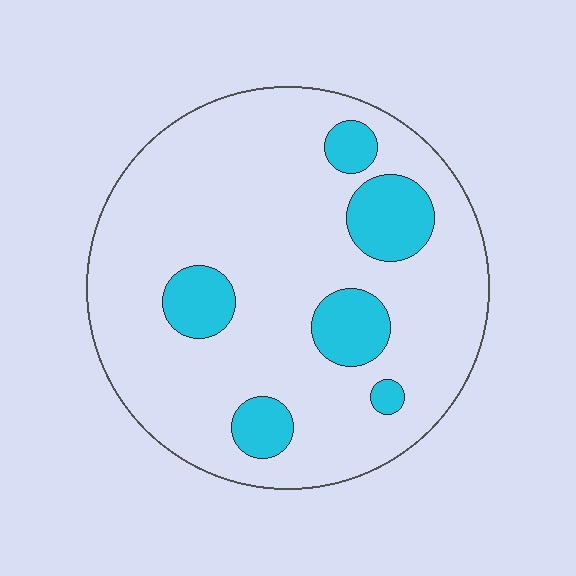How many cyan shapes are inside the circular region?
6.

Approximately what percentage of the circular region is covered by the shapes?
Approximately 15%.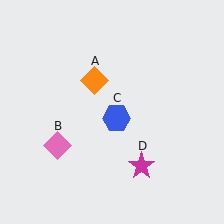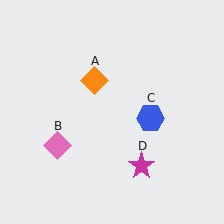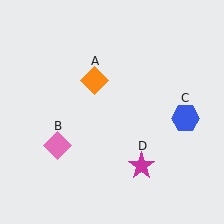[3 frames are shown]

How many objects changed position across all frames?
1 object changed position: blue hexagon (object C).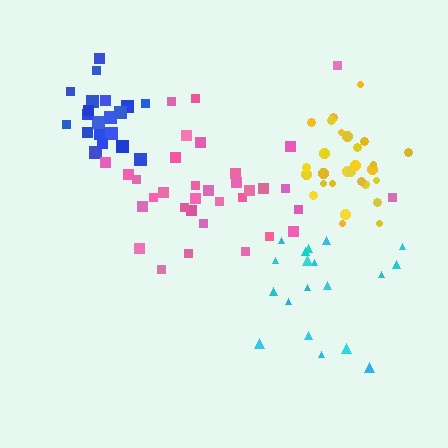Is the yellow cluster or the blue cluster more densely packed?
Blue.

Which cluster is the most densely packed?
Blue.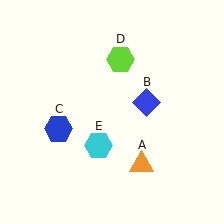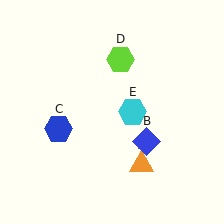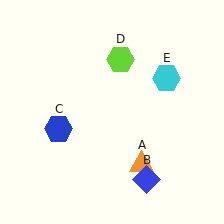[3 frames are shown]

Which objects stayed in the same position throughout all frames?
Orange triangle (object A) and blue hexagon (object C) and lime hexagon (object D) remained stationary.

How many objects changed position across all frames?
2 objects changed position: blue diamond (object B), cyan hexagon (object E).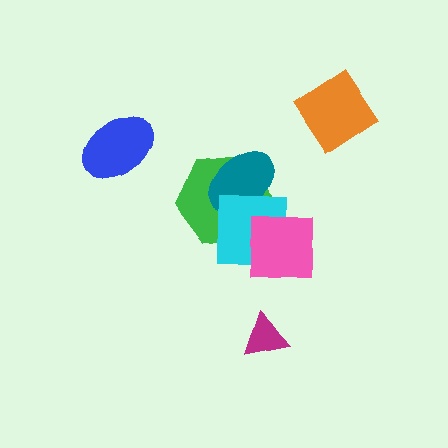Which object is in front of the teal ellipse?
The cyan square is in front of the teal ellipse.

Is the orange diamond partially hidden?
No, no other shape covers it.